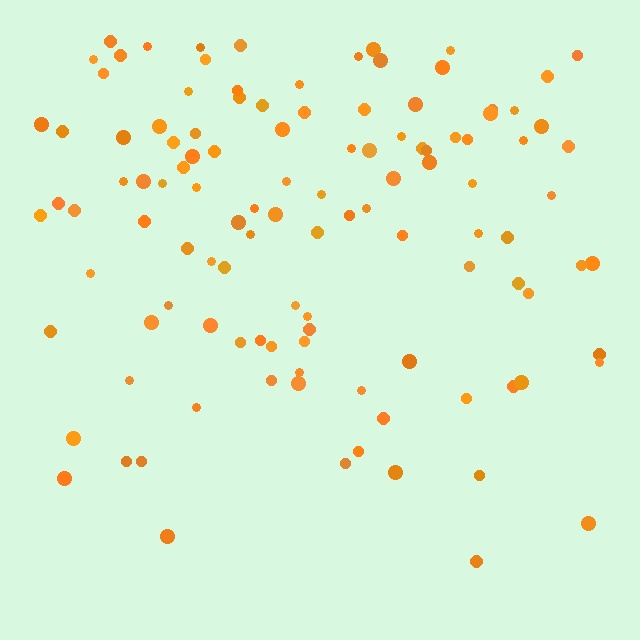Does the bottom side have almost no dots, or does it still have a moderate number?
Still a moderate number, just noticeably fewer than the top.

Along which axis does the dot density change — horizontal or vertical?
Vertical.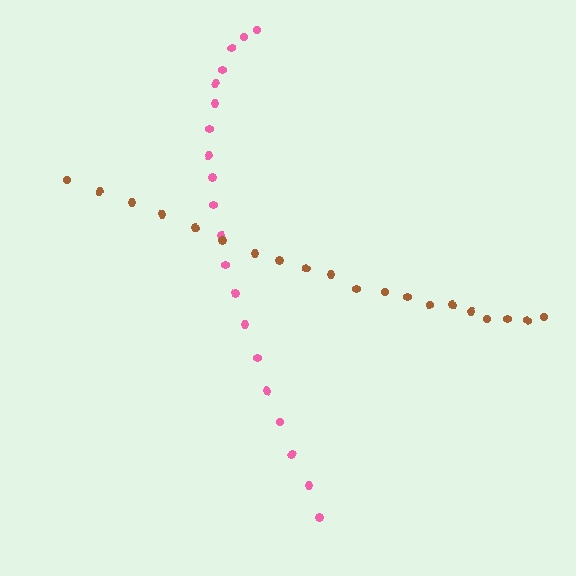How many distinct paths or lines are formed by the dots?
There are 2 distinct paths.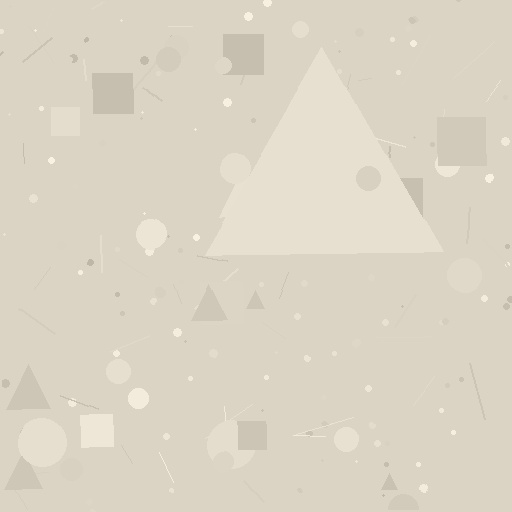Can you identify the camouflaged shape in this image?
The camouflaged shape is a triangle.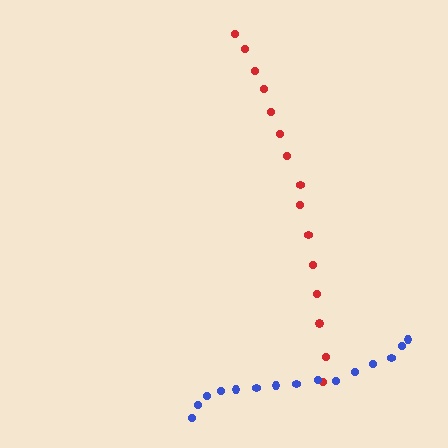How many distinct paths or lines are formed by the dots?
There are 2 distinct paths.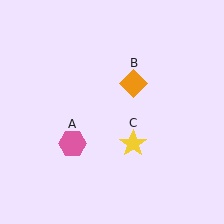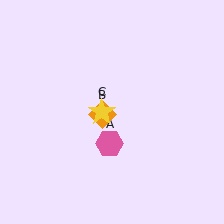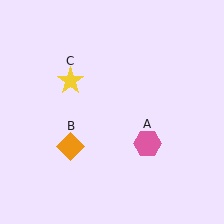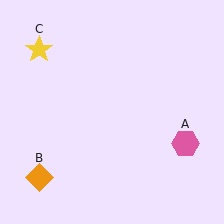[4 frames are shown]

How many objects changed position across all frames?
3 objects changed position: pink hexagon (object A), orange diamond (object B), yellow star (object C).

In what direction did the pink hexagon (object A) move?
The pink hexagon (object A) moved right.